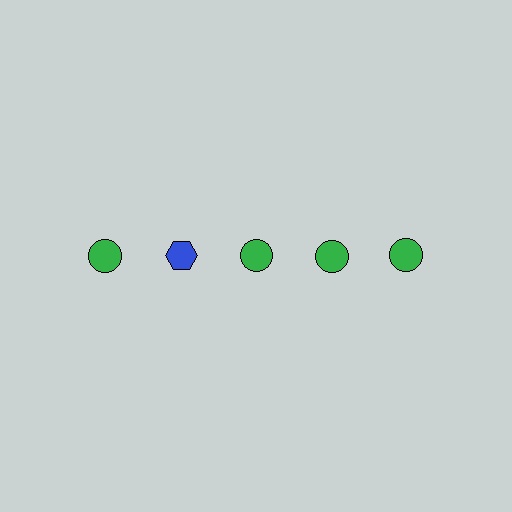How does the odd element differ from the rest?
It differs in both color (blue instead of green) and shape (hexagon instead of circle).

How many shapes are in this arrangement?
There are 5 shapes arranged in a grid pattern.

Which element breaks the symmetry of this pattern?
The blue hexagon in the top row, second from left column breaks the symmetry. All other shapes are green circles.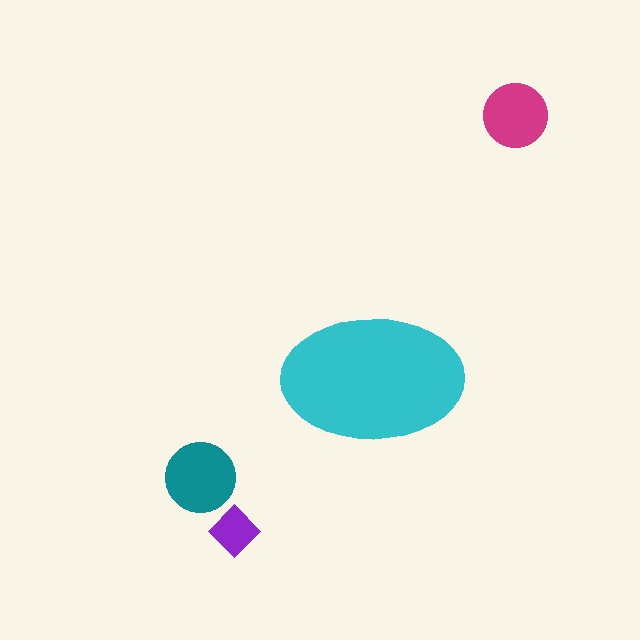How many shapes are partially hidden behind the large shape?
0 shapes are partially hidden.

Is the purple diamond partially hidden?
No, the purple diamond is fully visible.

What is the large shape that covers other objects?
A cyan ellipse.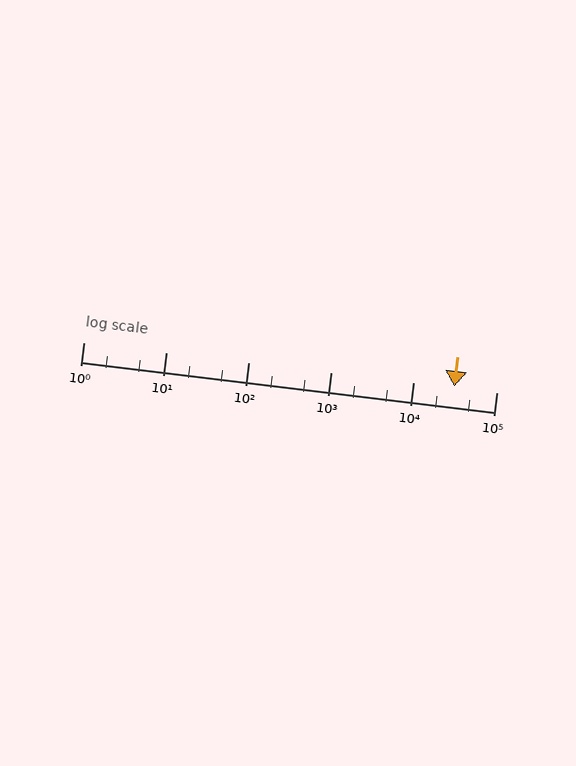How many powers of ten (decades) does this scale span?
The scale spans 5 decades, from 1 to 100000.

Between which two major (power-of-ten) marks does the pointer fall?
The pointer is between 10000 and 100000.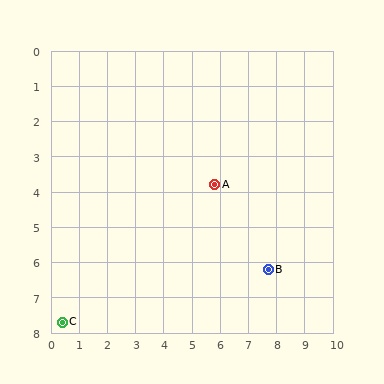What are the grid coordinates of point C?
Point C is at approximately (0.4, 7.7).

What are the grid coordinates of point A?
Point A is at approximately (5.8, 3.8).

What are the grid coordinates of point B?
Point B is at approximately (7.7, 6.2).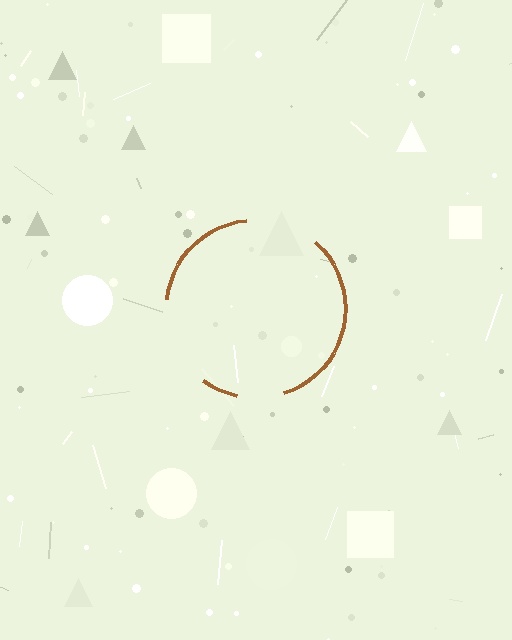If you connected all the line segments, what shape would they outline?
They would outline a circle.